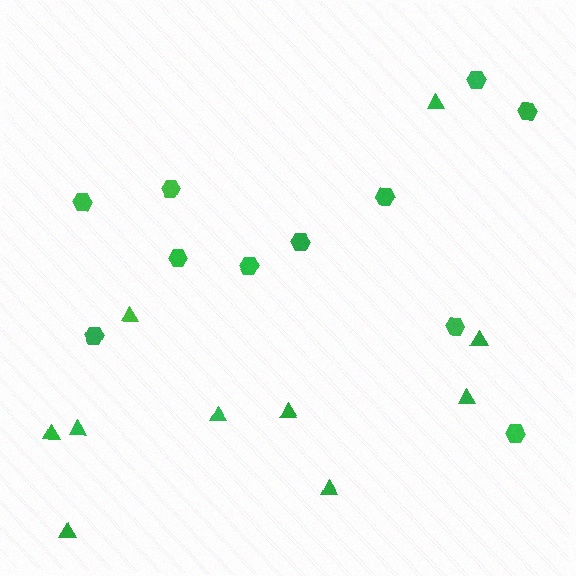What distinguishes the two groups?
There are 2 groups: one group of hexagons (11) and one group of triangles (10).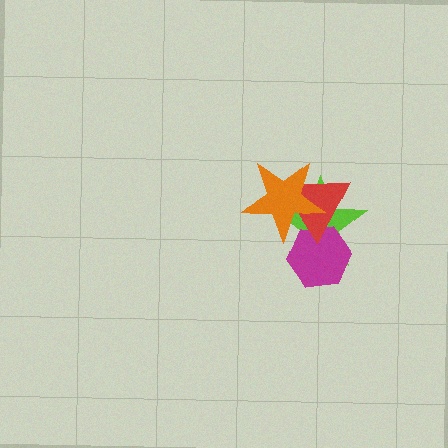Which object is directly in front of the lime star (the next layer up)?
The magenta hexagon is directly in front of the lime star.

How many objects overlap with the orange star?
3 objects overlap with the orange star.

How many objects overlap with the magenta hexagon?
3 objects overlap with the magenta hexagon.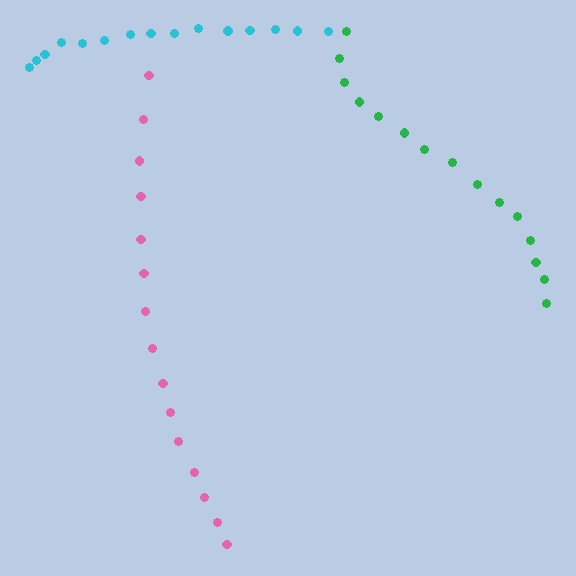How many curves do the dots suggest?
There are 3 distinct paths.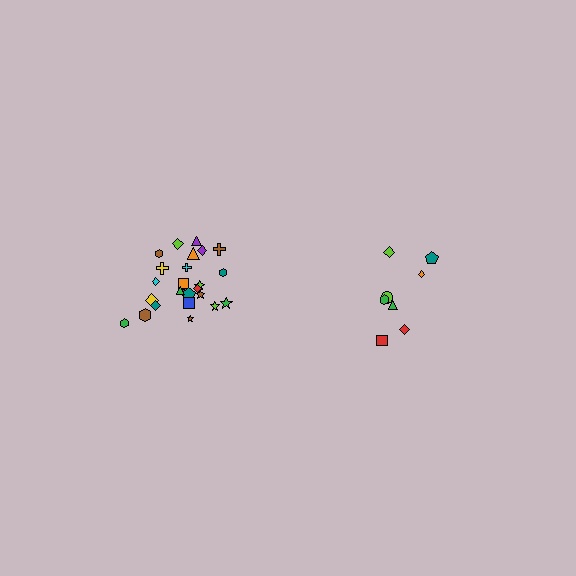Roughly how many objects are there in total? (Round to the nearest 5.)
Roughly 35 objects in total.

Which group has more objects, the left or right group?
The left group.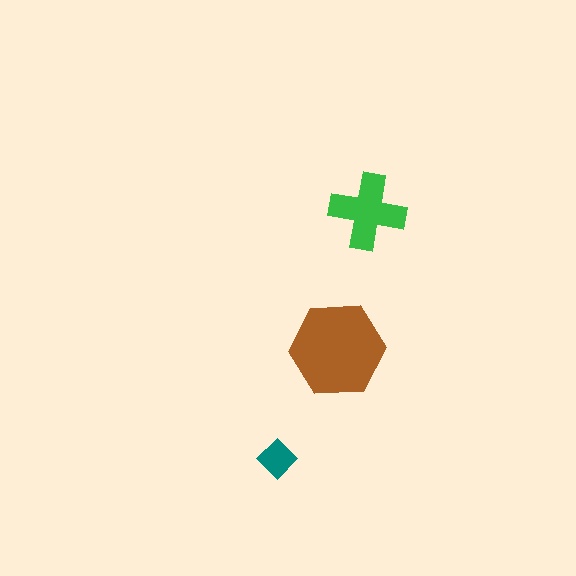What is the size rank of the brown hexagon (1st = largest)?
1st.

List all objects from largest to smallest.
The brown hexagon, the green cross, the teal diamond.